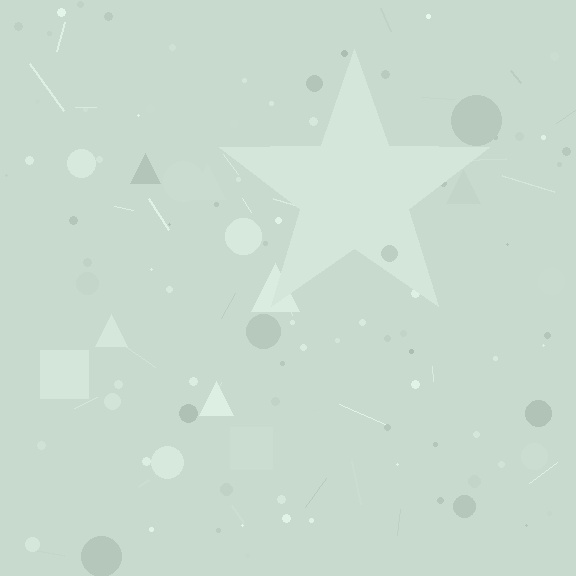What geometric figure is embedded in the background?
A star is embedded in the background.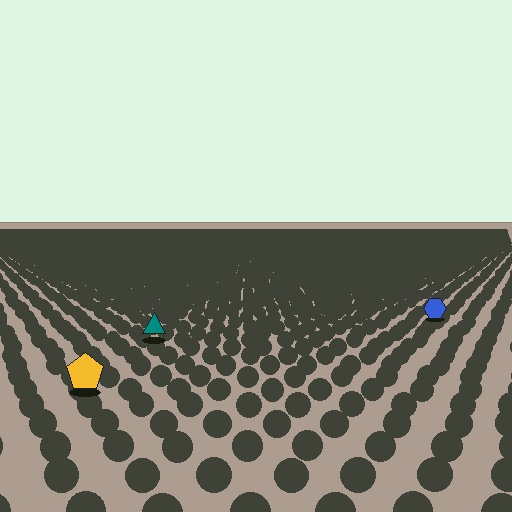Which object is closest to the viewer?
The yellow pentagon is closest. The texture marks near it are larger and more spread out.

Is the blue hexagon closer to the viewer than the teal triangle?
No. The teal triangle is closer — you can tell from the texture gradient: the ground texture is coarser near it.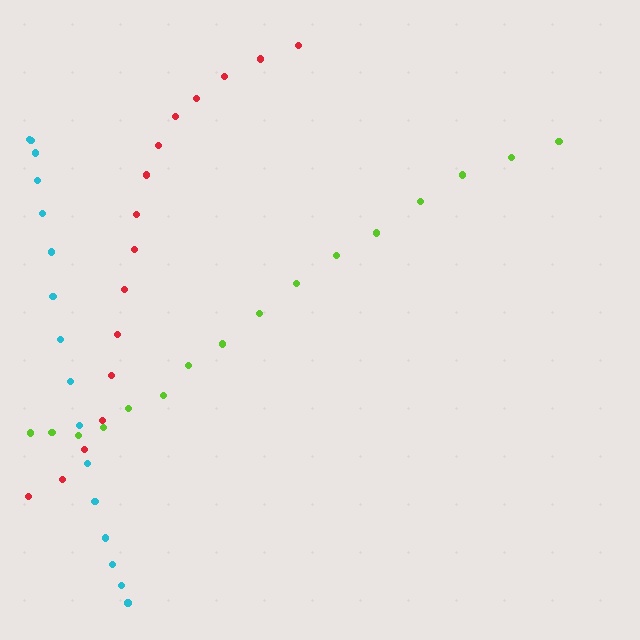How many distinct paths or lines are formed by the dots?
There are 3 distinct paths.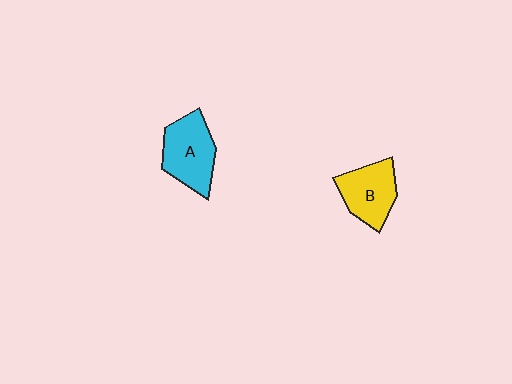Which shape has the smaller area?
Shape B (yellow).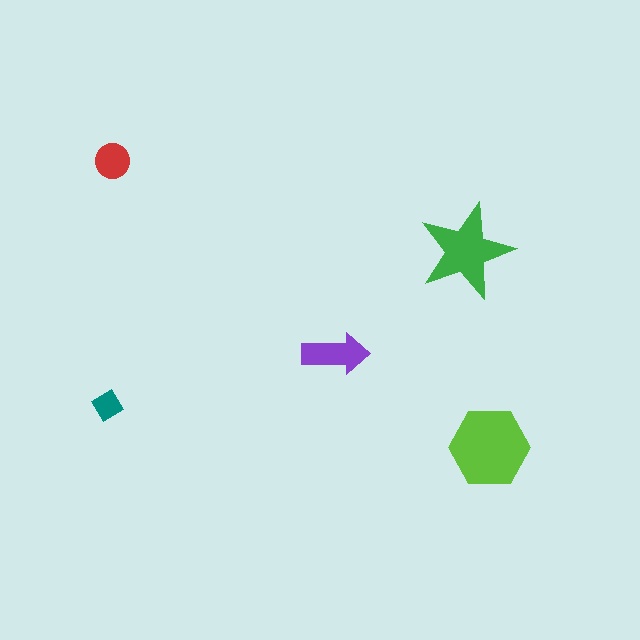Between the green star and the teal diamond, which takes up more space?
The green star.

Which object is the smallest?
The teal diamond.